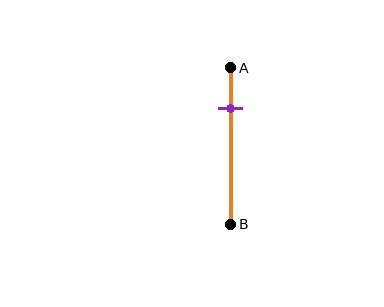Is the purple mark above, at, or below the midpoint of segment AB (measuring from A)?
The purple mark is above the midpoint of segment AB.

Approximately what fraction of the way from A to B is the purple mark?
The purple mark is approximately 25% of the way from A to B.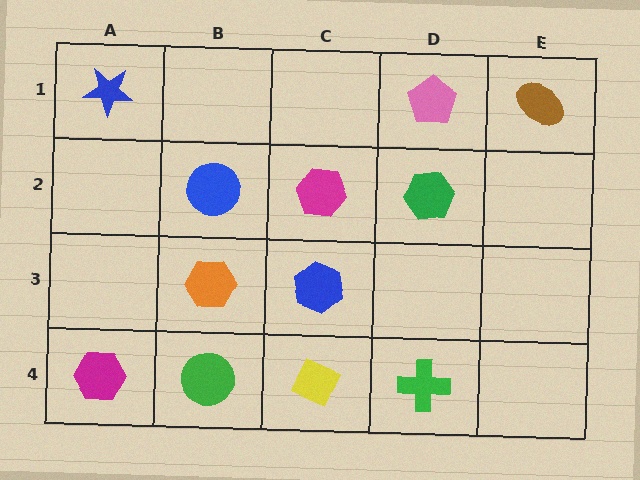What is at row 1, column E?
A brown ellipse.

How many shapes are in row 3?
2 shapes.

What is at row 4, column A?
A magenta hexagon.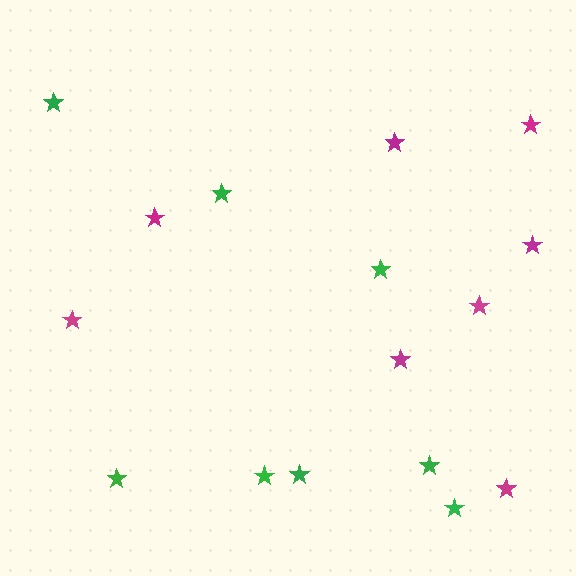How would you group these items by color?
There are 2 groups: one group of green stars (8) and one group of magenta stars (8).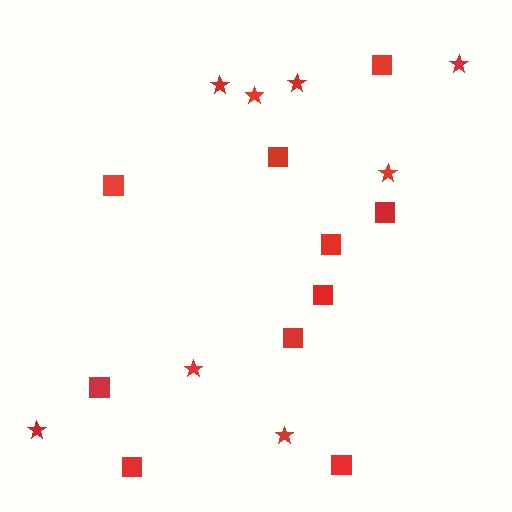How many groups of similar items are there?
There are 2 groups: one group of squares (10) and one group of stars (8).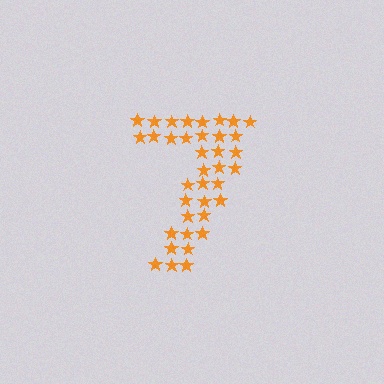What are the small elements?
The small elements are stars.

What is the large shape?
The large shape is the digit 7.